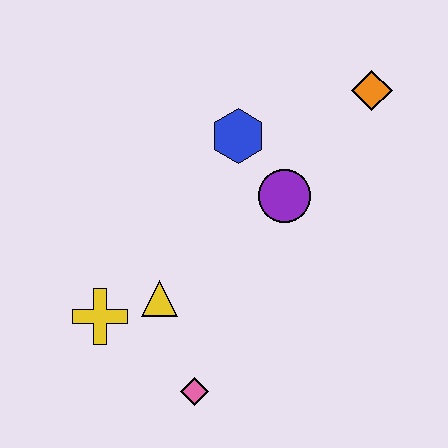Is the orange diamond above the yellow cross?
Yes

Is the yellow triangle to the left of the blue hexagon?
Yes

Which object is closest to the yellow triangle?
The yellow cross is closest to the yellow triangle.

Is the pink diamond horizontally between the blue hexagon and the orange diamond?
No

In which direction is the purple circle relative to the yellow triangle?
The purple circle is to the right of the yellow triangle.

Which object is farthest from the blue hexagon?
The pink diamond is farthest from the blue hexagon.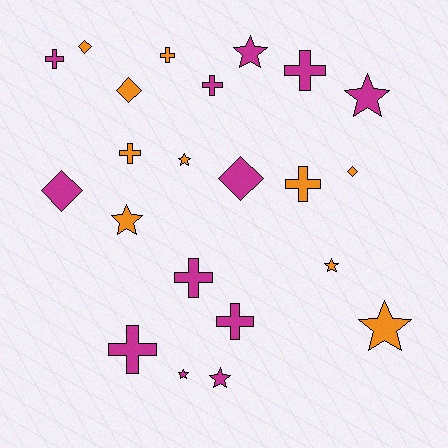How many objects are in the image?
There are 22 objects.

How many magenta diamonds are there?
There are 2 magenta diamonds.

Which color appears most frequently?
Magenta, with 12 objects.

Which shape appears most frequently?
Cross, with 9 objects.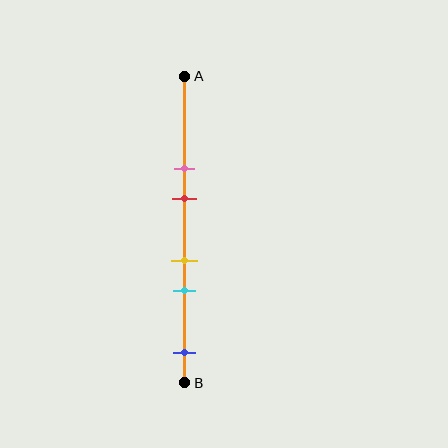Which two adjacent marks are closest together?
The yellow and cyan marks are the closest adjacent pair.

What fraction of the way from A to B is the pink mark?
The pink mark is approximately 30% (0.3) of the way from A to B.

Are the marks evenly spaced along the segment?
No, the marks are not evenly spaced.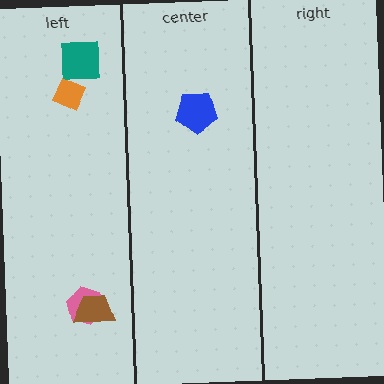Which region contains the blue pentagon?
The center region.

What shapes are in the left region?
The pink hexagon, the teal square, the brown trapezoid, the orange diamond.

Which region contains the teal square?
The left region.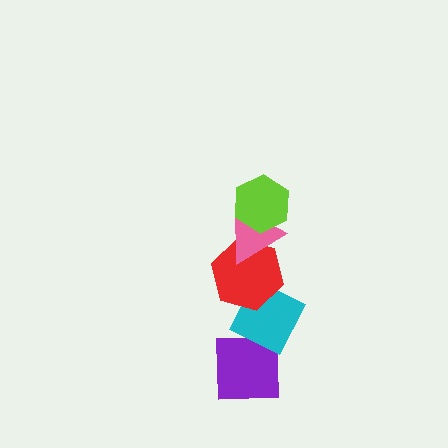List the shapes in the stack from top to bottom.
From top to bottom: the lime hexagon, the pink triangle, the red hexagon, the cyan diamond, the purple square.